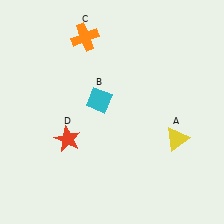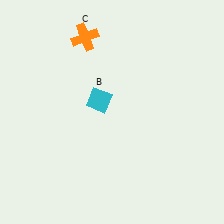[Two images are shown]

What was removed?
The red star (D), the yellow triangle (A) were removed in Image 2.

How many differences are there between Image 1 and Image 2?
There are 2 differences between the two images.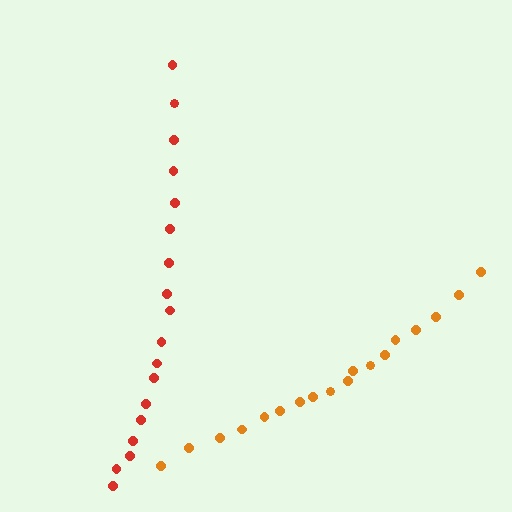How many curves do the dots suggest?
There are 2 distinct paths.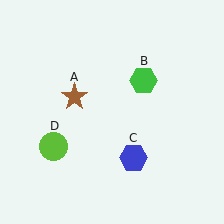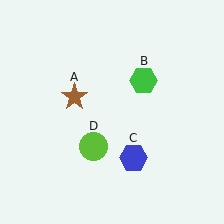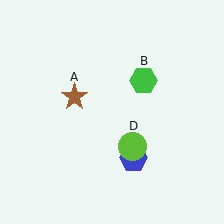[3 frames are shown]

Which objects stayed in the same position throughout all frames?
Brown star (object A) and green hexagon (object B) and blue hexagon (object C) remained stationary.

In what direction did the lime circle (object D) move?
The lime circle (object D) moved right.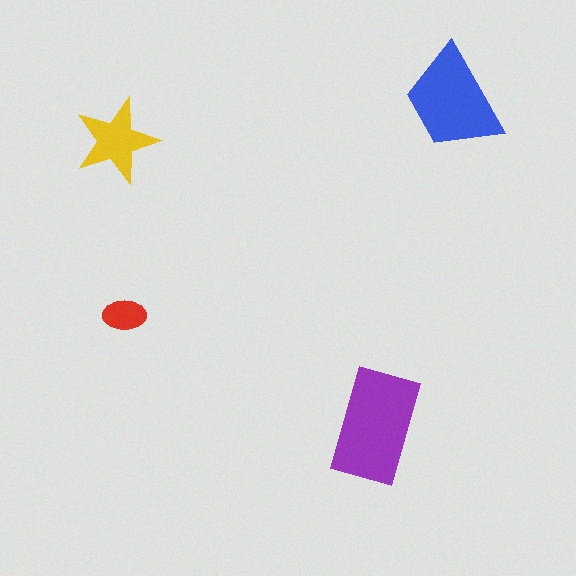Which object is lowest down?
The purple rectangle is bottommost.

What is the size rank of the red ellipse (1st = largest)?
4th.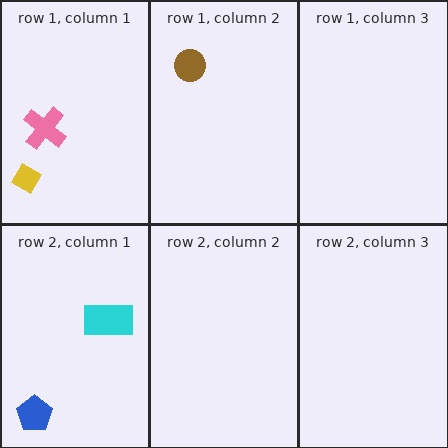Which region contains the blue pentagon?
The row 2, column 1 region.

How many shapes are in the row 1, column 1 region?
2.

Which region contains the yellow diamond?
The row 1, column 1 region.